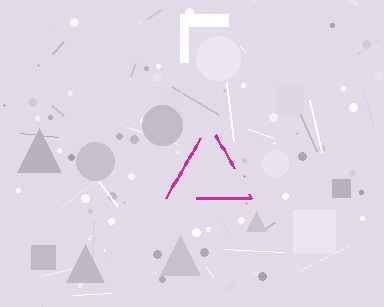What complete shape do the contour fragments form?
The contour fragments form a triangle.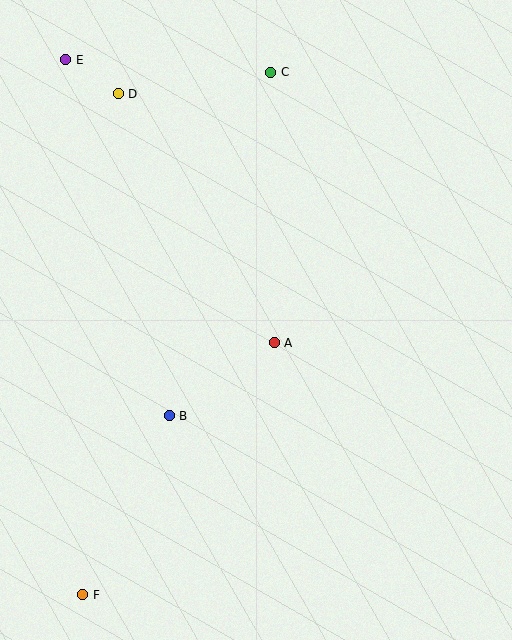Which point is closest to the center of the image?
Point A at (274, 343) is closest to the center.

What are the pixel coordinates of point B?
Point B is at (169, 416).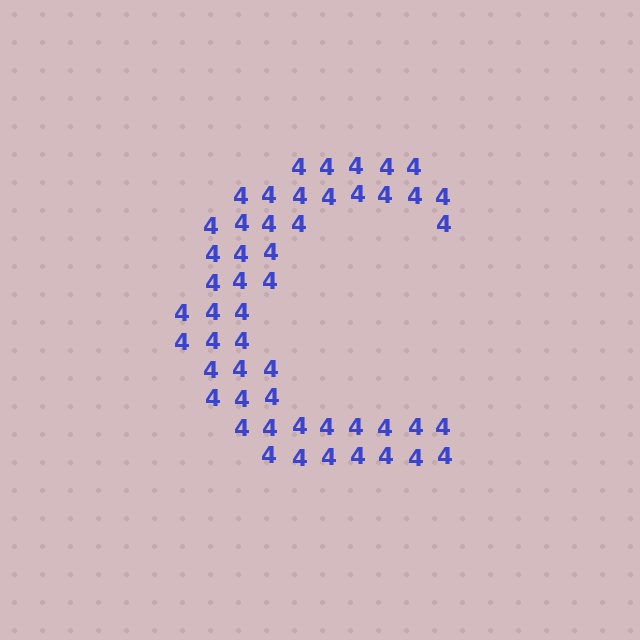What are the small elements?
The small elements are digit 4's.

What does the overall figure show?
The overall figure shows the letter C.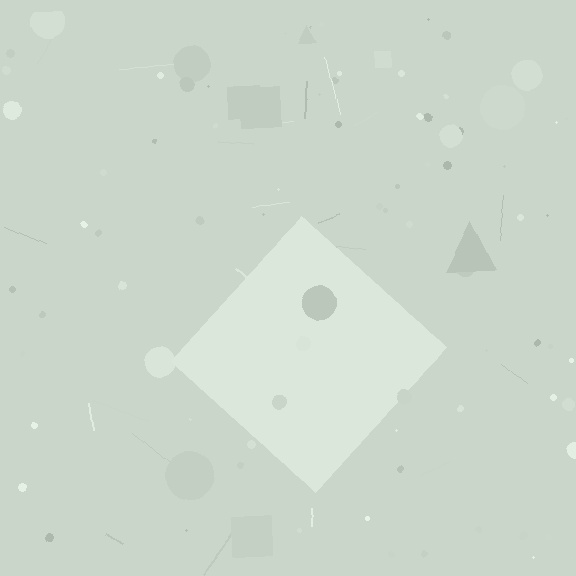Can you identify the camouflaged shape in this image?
The camouflaged shape is a diamond.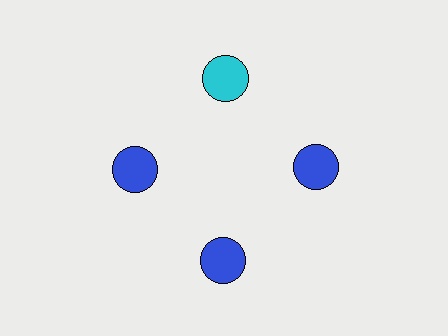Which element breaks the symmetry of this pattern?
The cyan circle at roughly the 12 o'clock position breaks the symmetry. All other shapes are blue circles.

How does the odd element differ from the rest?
It has a different color: cyan instead of blue.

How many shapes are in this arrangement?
There are 4 shapes arranged in a ring pattern.